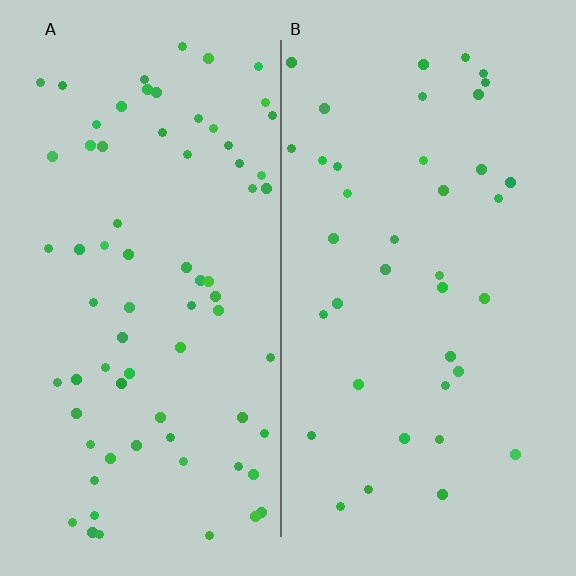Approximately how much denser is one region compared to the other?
Approximately 1.9× — region A over region B.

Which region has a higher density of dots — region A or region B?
A (the left).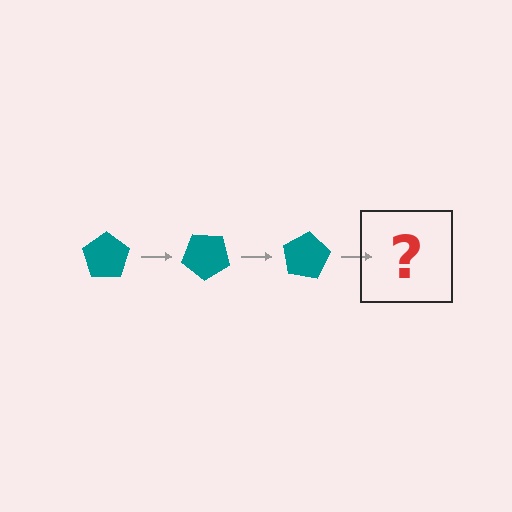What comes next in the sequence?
The next element should be a teal pentagon rotated 120 degrees.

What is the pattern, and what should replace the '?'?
The pattern is that the pentagon rotates 40 degrees each step. The '?' should be a teal pentagon rotated 120 degrees.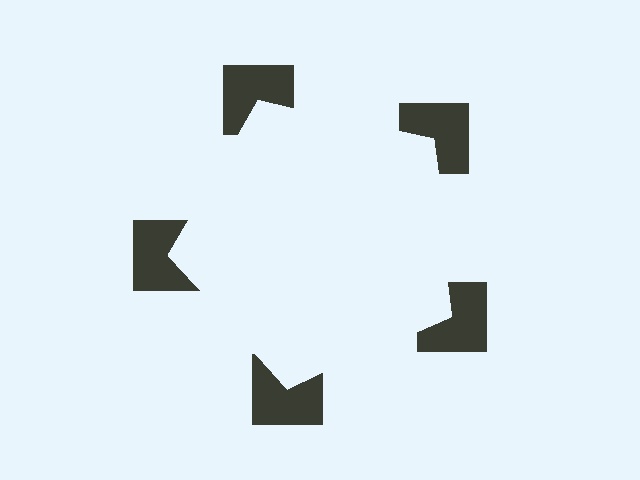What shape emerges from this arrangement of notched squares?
An illusory pentagon — its edges are inferred from the aligned wedge cuts in the notched squares, not physically drawn.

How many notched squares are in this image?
There are 5 — one at each vertex of the illusory pentagon.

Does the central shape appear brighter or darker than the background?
It typically appears slightly brighter than the background, even though no actual brightness change is drawn.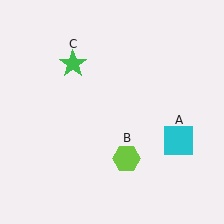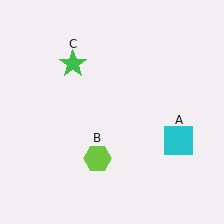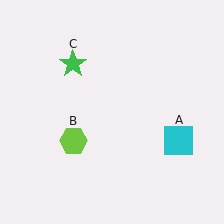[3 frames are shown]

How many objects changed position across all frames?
1 object changed position: lime hexagon (object B).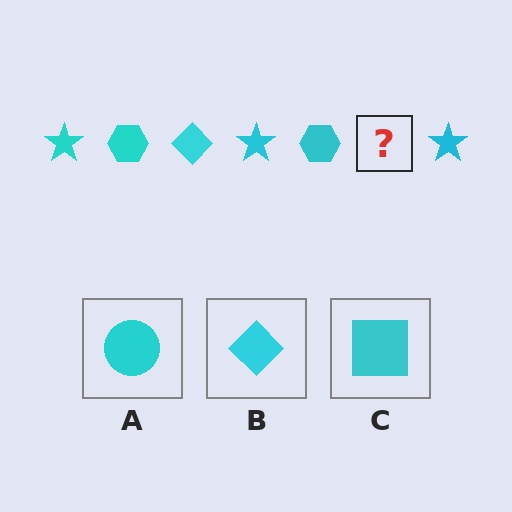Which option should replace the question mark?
Option B.